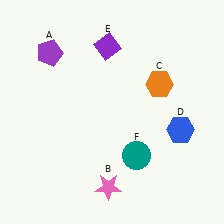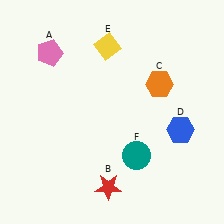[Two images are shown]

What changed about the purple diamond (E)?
In Image 1, E is purple. In Image 2, it changed to yellow.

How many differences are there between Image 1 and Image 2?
There are 3 differences between the two images.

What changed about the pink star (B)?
In Image 1, B is pink. In Image 2, it changed to red.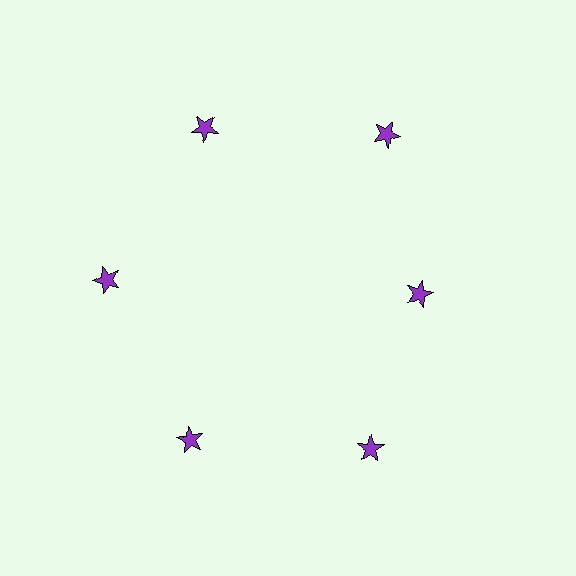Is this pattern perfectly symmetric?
No. The 6 purple stars are arranged in a ring, but one element near the 3 o'clock position is pulled inward toward the center, breaking the 6-fold rotational symmetry.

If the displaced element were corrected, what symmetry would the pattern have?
It would have 6-fold rotational symmetry — the pattern would map onto itself every 60 degrees.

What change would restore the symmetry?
The symmetry would be restored by moving it outward, back onto the ring so that all 6 stars sit at equal angles and equal distance from the center.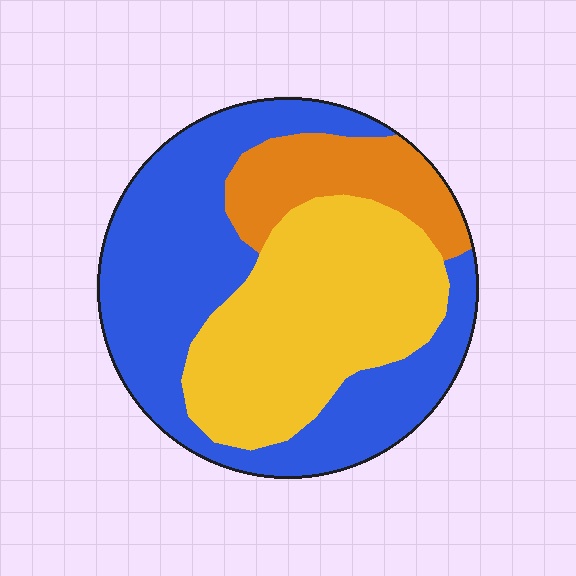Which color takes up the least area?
Orange, at roughly 15%.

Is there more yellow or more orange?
Yellow.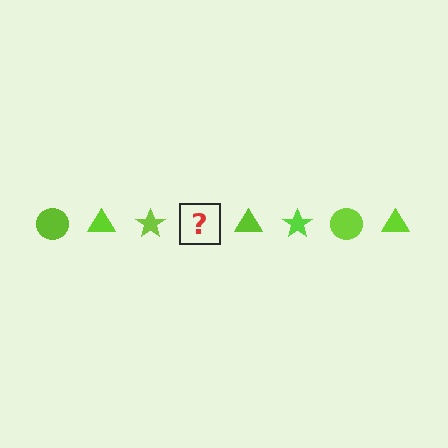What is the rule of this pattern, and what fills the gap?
The rule is that the pattern cycles through circle, triangle, star shapes in lime. The gap should be filled with a lime circle.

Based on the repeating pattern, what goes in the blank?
The blank should be a lime circle.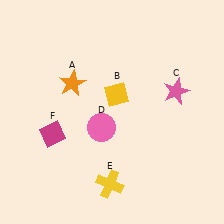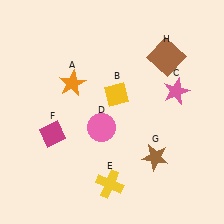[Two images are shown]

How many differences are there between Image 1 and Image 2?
There are 2 differences between the two images.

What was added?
A brown star (G), a brown square (H) were added in Image 2.